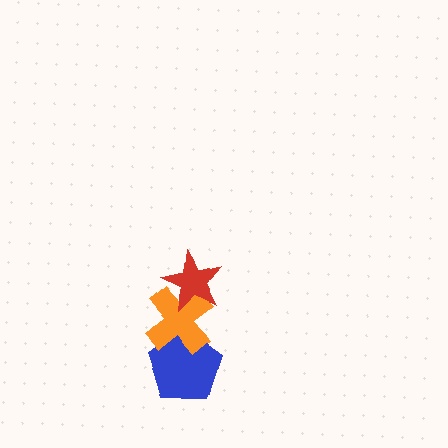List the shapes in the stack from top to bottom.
From top to bottom: the red star, the orange cross, the blue pentagon.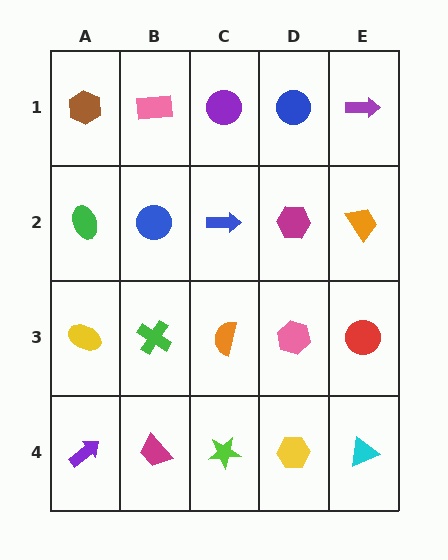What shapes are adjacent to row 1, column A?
A green ellipse (row 2, column A), a pink rectangle (row 1, column B).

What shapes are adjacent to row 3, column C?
A blue arrow (row 2, column C), a lime star (row 4, column C), a green cross (row 3, column B), a pink hexagon (row 3, column D).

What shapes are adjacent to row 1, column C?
A blue arrow (row 2, column C), a pink rectangle (row 1, column B), a blue circle (row 1, column D).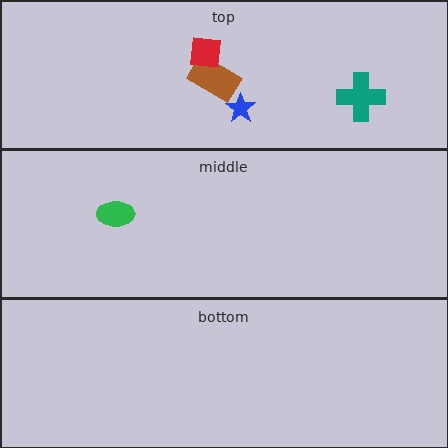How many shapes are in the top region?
4.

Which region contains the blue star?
The top region.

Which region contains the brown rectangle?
The top region.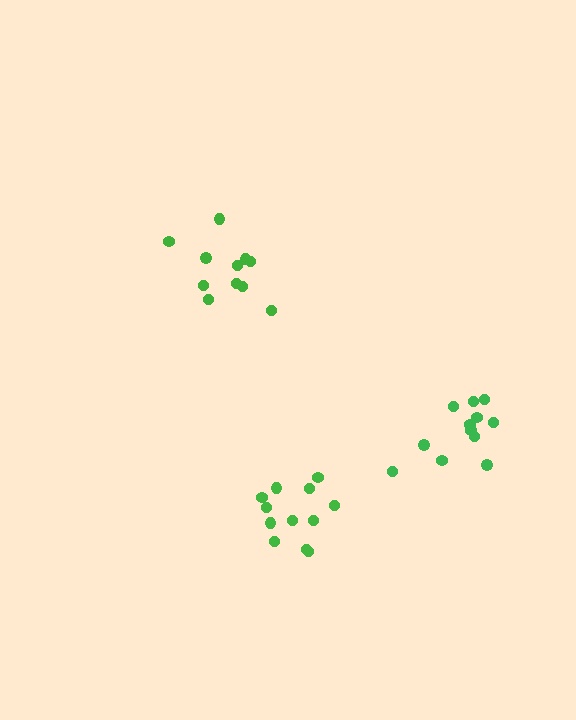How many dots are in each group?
Group 1: 12 dots, Group 2: 12 dots, Group 3: 11 dots (35 total).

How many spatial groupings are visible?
There are 3 spatial groupings.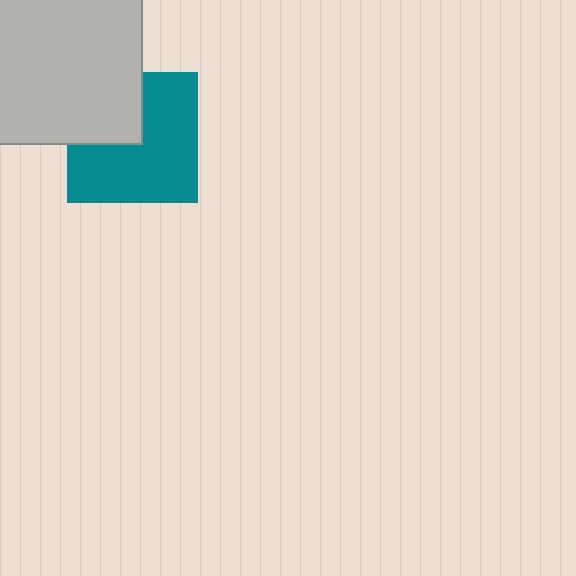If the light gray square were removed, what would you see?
You would see the complete teal square.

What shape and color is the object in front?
The object in front is a light gray square.